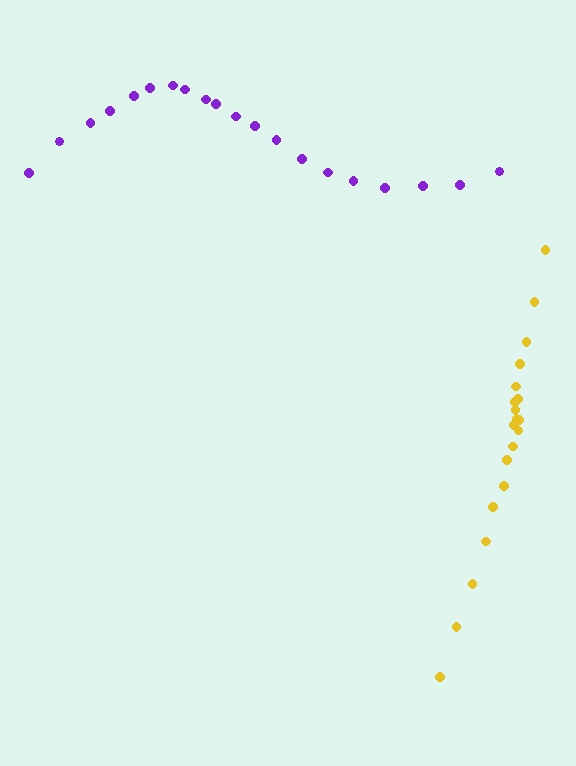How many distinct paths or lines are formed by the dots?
There are 2 distinct paths.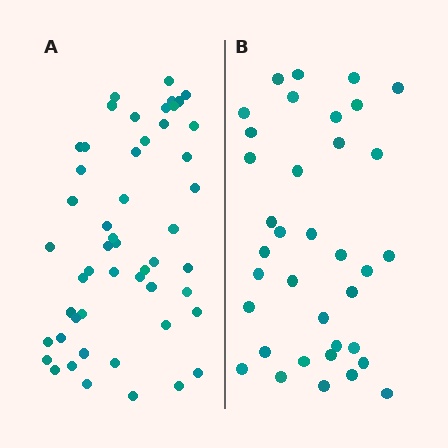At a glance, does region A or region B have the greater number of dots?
Region A (the left region) has more dots.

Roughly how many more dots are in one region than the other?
Region A has approximately 15 more dots than region B.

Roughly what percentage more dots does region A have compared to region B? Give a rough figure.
About 40% more.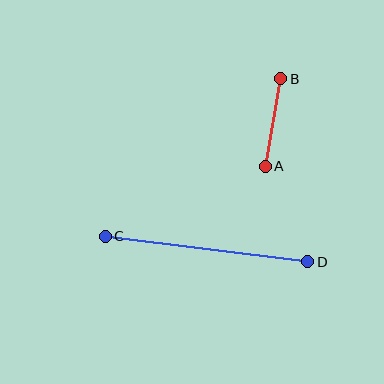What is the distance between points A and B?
The distance is approximately 89 pixels.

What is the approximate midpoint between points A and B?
The midpoint is at approximately (273, 122) pixels.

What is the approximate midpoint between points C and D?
The midpoint is at approximately (206, 249) pixels.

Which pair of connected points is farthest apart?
Points C and D are farthest apart.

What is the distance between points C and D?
The distance is approximately 204 pixels.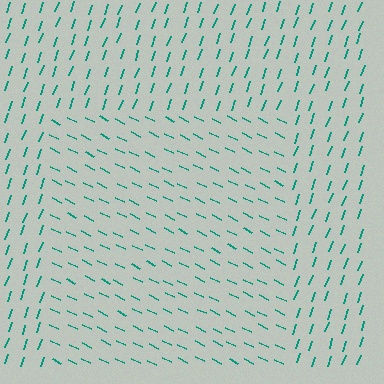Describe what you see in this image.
The image is filled with small teal line segments. A rectangle region in the image has lines oriented differently from the surrounding lines, creating a visible texture boundary.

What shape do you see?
I see a rectangle.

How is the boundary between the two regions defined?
The boundary is defined purely by a change in line orientation (approximately 83 degrees difference). All lines are the same color and thickness.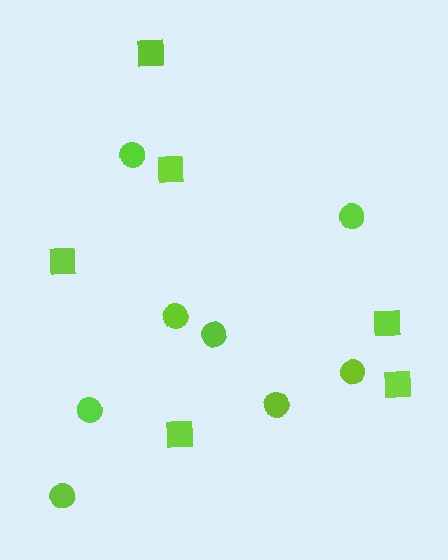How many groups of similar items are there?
There are 2 groups: one group of squares (6) and one group of circles (8).